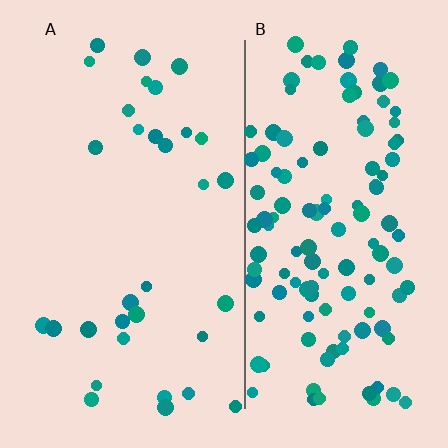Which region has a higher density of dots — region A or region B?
B (the right).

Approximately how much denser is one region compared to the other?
Approximately 3.9× — region B over region A.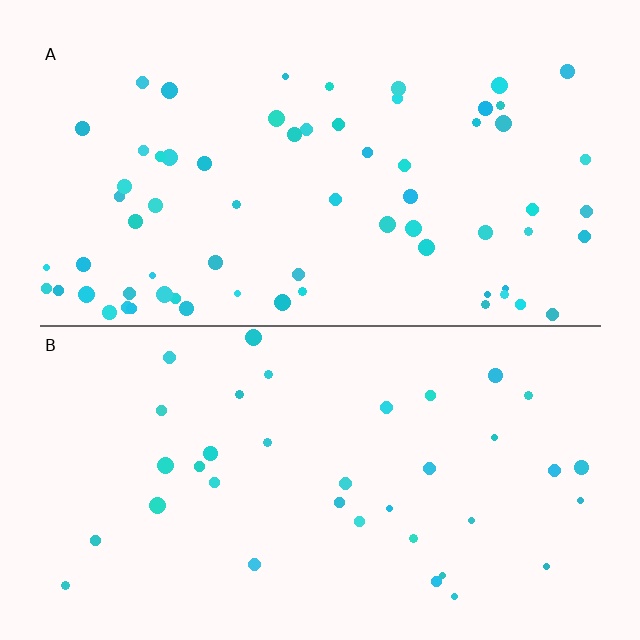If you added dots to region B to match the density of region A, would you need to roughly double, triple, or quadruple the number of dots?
Approximately double.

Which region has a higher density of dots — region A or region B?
A (the top).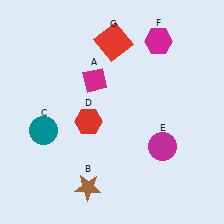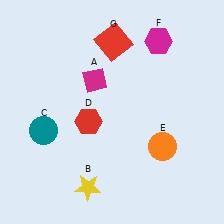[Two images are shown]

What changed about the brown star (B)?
In Image 1, B is brown. In Image 2, it changed to yellow.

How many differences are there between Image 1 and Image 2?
There are 2 differences between the two images.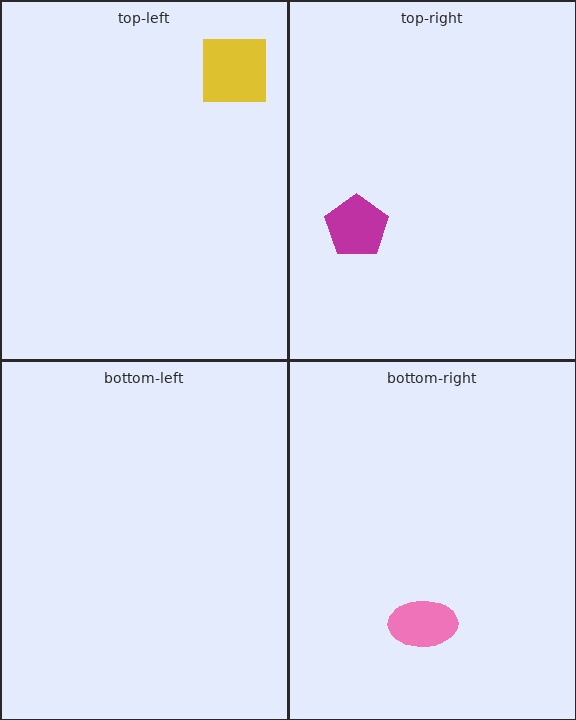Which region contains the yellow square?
The top-left region.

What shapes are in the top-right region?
The magenta pentagon.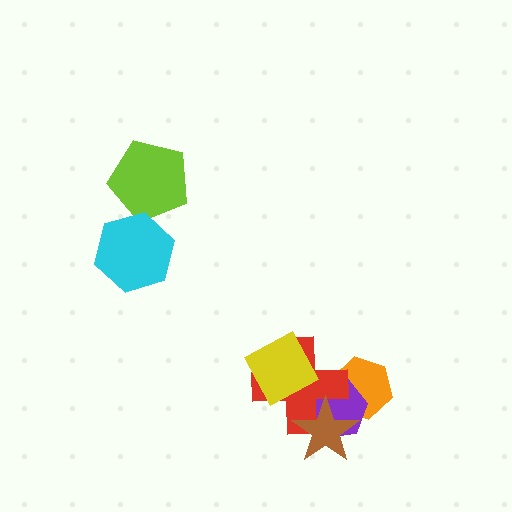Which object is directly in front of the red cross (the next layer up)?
The brown star is directly in front of the red cross.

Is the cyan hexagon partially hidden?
No, no other shape covers it.